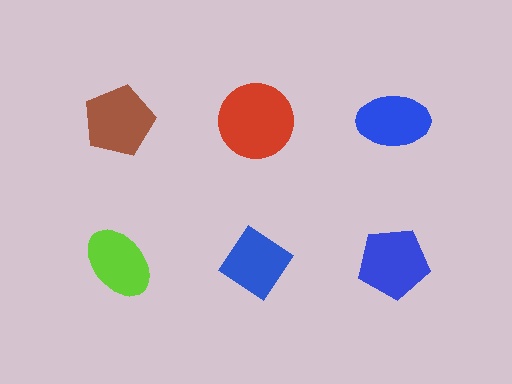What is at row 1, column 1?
A brown pentagon.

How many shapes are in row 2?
3 shapes.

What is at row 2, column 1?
A lime ellipse.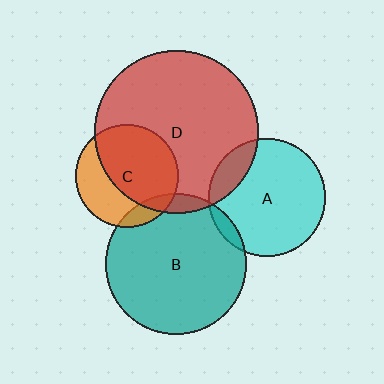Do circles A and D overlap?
Yes.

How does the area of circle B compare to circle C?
Approximately 1.9 times.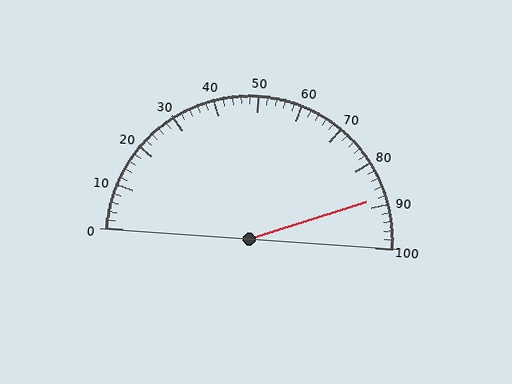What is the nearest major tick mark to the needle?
The nearest major tick mark is 90.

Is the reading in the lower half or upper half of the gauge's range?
The reading is in the upper half of the range (0 to 100).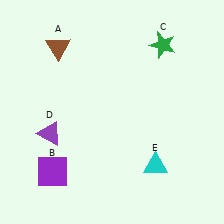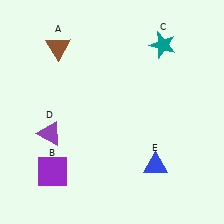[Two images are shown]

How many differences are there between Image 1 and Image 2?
There are 2 differences between the two images.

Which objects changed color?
C changed from green to teal. E changed from cyan to blue.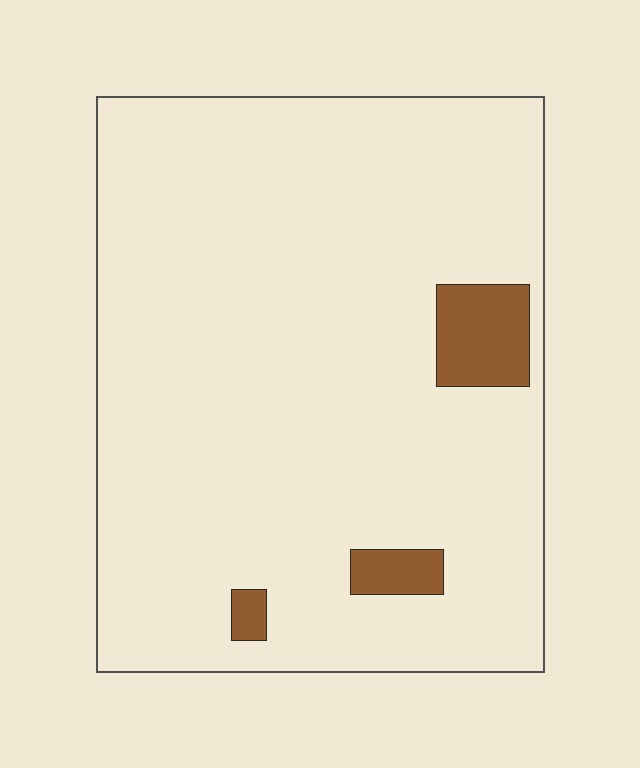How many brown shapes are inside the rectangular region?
3.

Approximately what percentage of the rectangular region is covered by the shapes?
Approximately 5%.